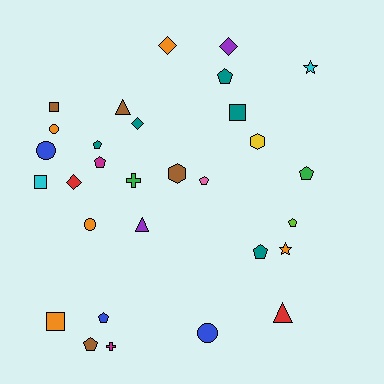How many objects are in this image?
There are 30 objects.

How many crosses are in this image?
There are 2 crosses.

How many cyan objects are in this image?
There are 2 cyan objects.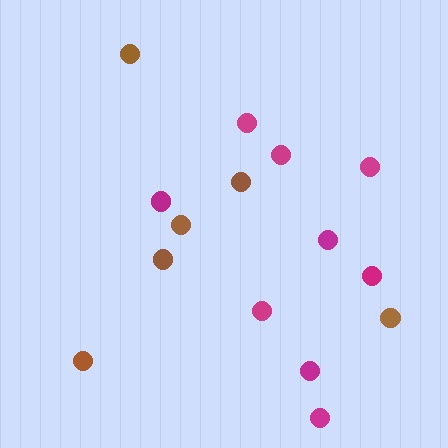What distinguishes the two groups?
There are 2 groups: one group of magenta circles (9) and one group of brown circles (6).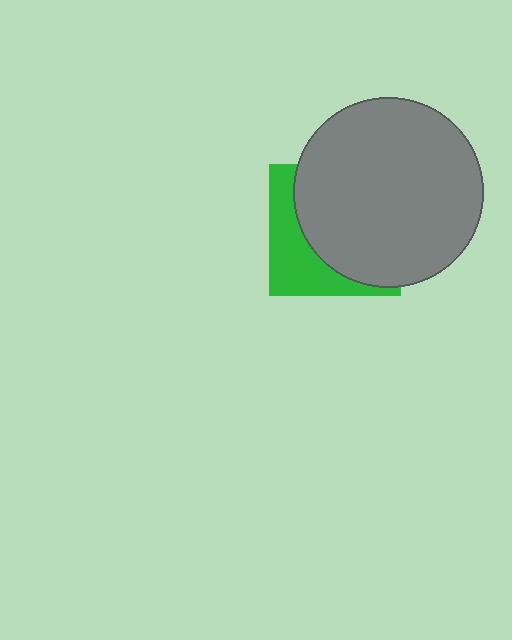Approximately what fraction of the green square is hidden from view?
Roughly 66% of the green square is hidden behind the gray circle.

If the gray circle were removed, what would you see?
You would see the complete green square.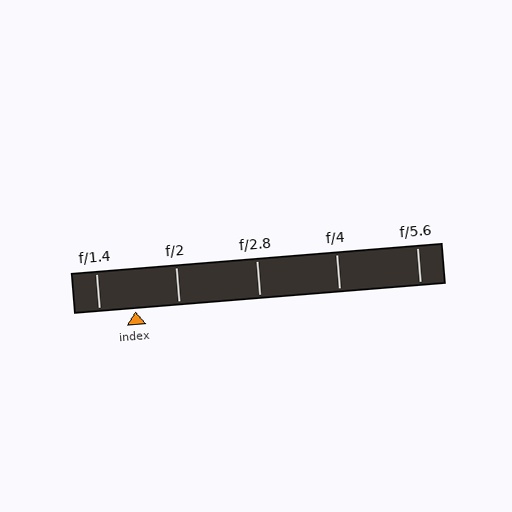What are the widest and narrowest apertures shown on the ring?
The widest aperture shown is f/1.4 and the narrowest is f/5.6.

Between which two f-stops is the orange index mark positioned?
The index mark is between f/1.4 and f/2.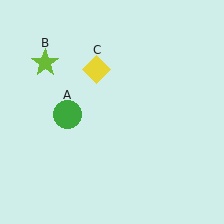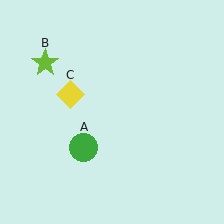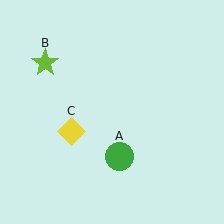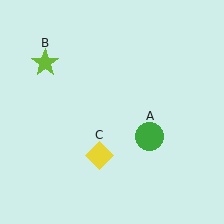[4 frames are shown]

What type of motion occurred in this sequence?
The green circle (object A), yellow diamond (object C) rotated counterclockwise around the center of the scene.